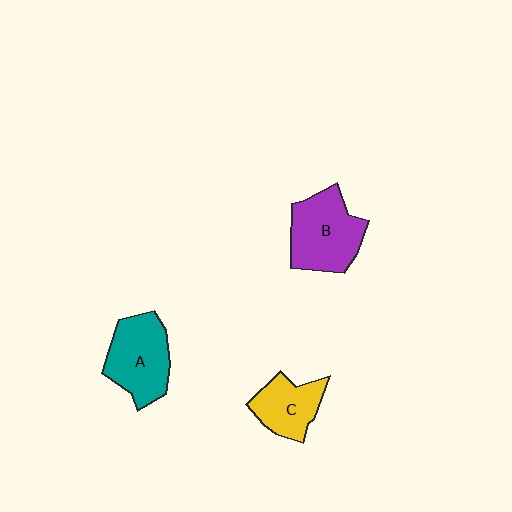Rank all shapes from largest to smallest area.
From largest to smallest: B (purple), A (teal), C (yellow).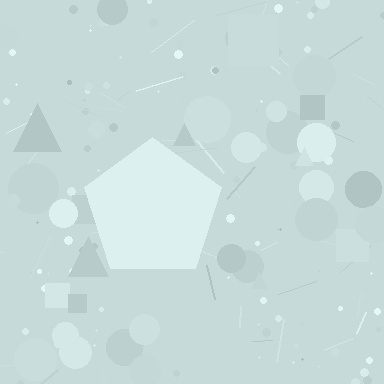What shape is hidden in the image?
A pentagon is hidden in the image.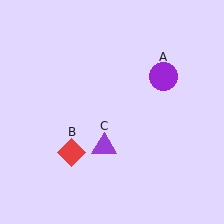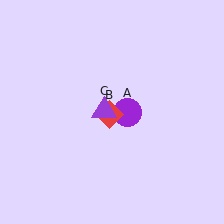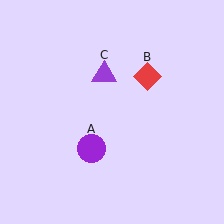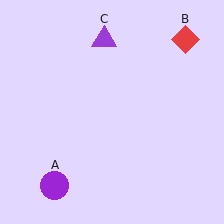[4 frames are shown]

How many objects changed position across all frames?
3 objects changed position: purple circle (object A), red diamond (object B), purple triangle (object C).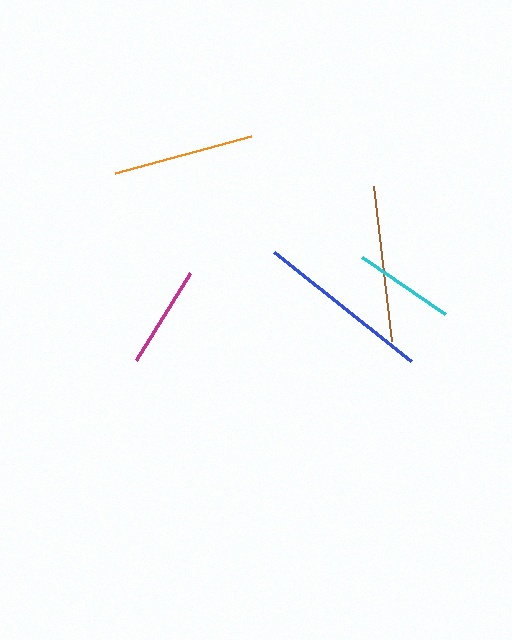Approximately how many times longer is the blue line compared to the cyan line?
The blue line is approximately 1.7 times the length of the cyan line.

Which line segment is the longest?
The blue line is the longest at approximately 175 pixels.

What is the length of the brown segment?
The brown segment is approximately 156 pixels long.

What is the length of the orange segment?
The orange segment is approximately 141 pixels long.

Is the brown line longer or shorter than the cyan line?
The brown line is longer than the cyan line.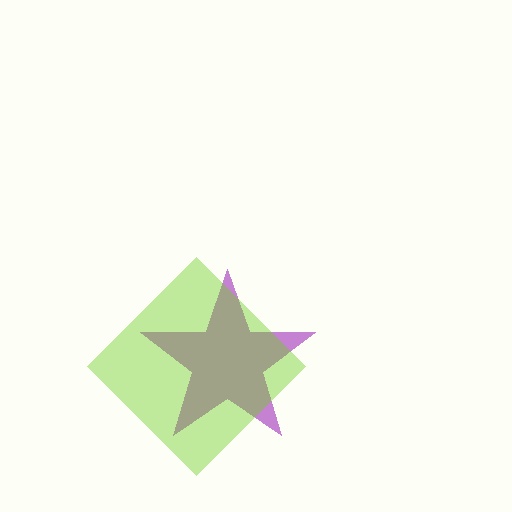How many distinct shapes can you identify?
There are 2 distinct shapes: a purple star, a lime diamond.